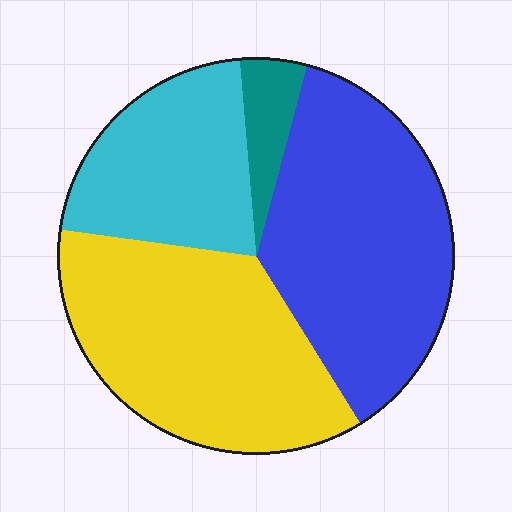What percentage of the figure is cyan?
Cyan takes up between a sixth and a third of the figure.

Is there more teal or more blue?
Blue.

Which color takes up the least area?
Teal, at roughly 5%.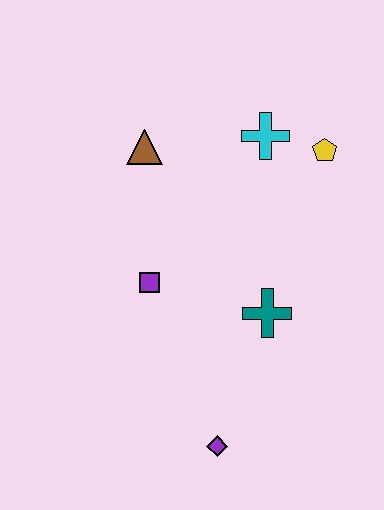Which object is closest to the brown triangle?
The cyan cross is closest to the brown triangle.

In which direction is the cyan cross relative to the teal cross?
The cyan cross is above the teal cross.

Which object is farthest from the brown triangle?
The purple diamond is farthest from the brown triangle.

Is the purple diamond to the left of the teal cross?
Yes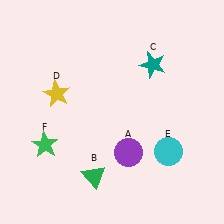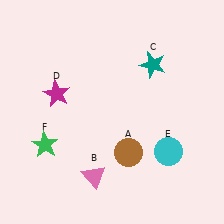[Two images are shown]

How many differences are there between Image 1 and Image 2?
There are 3 differences between the two images.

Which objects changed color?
A changed from purple to brown. B changed from green to pink. D changed from yellow to magenta.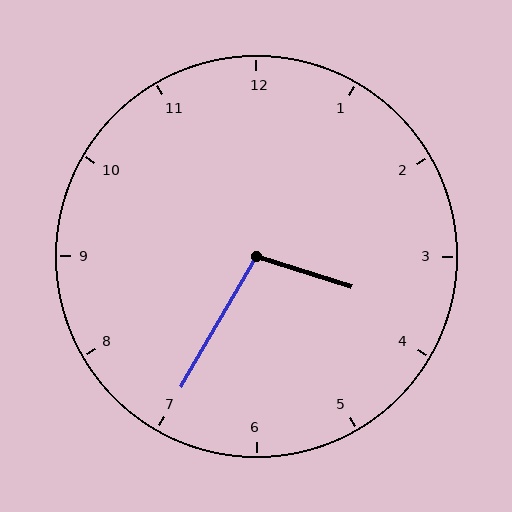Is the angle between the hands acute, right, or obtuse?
It is obtuse.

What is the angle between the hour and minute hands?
Approximately 102 degrees.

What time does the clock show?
3:35.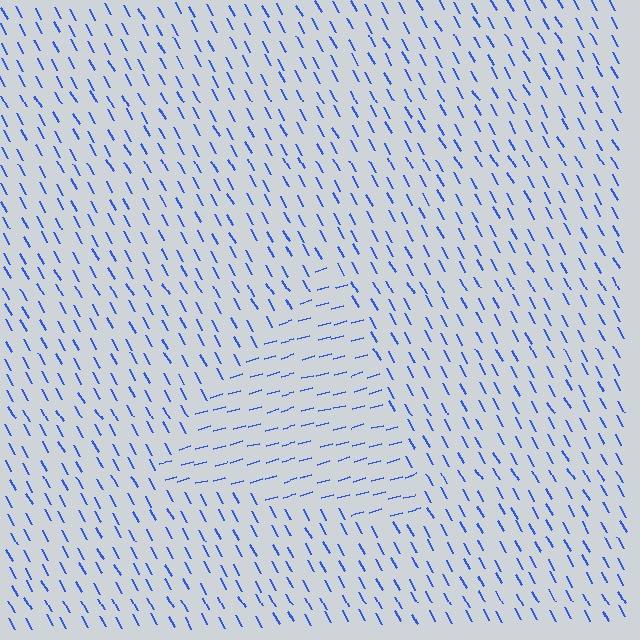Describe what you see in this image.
The image is filled with small blue line segments. A triangle region in the image has lines oriented differently from the surrounding lines, creating a visible texture boundary.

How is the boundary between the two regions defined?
The boundary is defined purely by a change in line orientation (approximately 77 degrees difference). All lines are the same color and thickness.